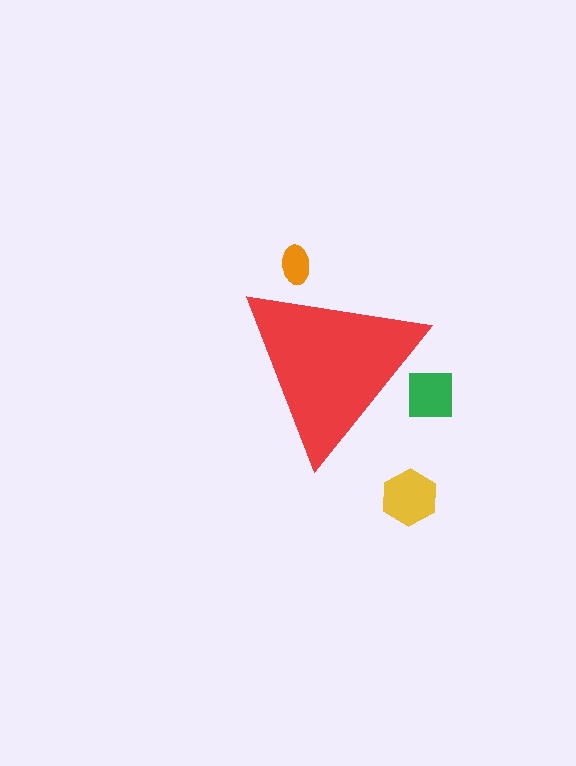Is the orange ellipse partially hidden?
Yes, the orange ellipse is partially hidden behind the red triangle.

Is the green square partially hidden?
Yes, the green square is partially hidden behind the red triangle.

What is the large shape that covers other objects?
A red triangle.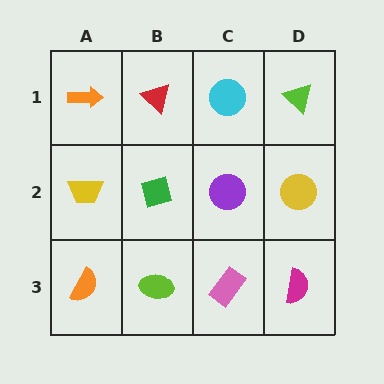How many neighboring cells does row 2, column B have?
4.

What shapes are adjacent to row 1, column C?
A purple circle (row 2, column C), a red triangle (row 1, column B), a lime triangle (row 1, column D).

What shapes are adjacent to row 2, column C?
A cyan circle (row 1, column C), a pink rectangle (row 3, column C), a green square (row 2, column B), a yellow circle (row 2, column D).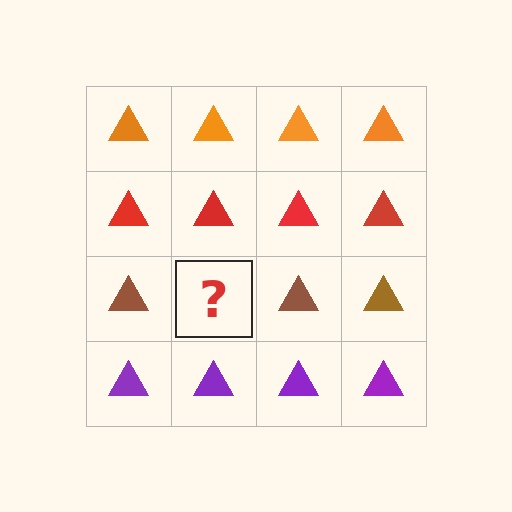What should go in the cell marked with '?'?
The missing cell should contain a brown triangle.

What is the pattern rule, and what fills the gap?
The rule is that each row has a consistent color. The gap should be filled with a brown triangle.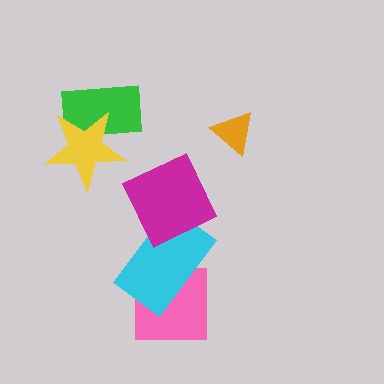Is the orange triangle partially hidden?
No, no other shape covers it.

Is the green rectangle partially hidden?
Yes, it is partially covered by another shape.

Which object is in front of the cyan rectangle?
The magenta square is in front of the cyan rectangle.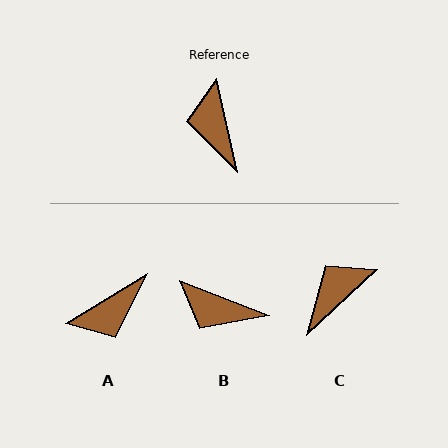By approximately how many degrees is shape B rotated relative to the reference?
Approximately 56 degrees counter-clockwise.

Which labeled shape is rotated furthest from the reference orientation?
A, about 109 degrees away.